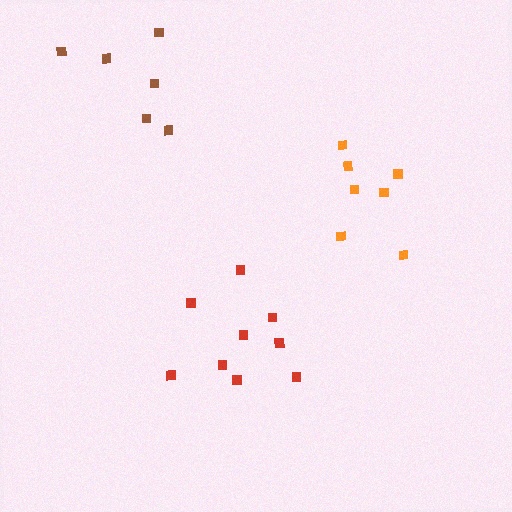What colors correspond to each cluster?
The clusters are colored: orange, red, brown.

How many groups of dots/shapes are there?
There are 3 groups.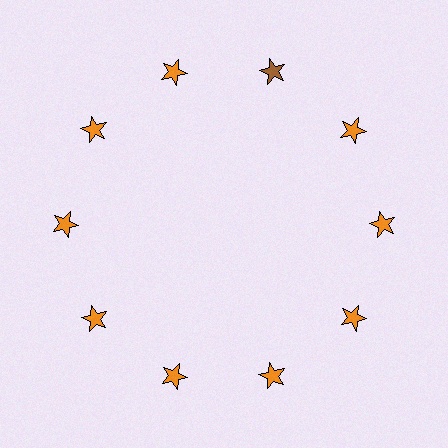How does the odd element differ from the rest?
It has a different color: brown instead of orange.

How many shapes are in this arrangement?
There are 10 shapes arranged in a ring pattern.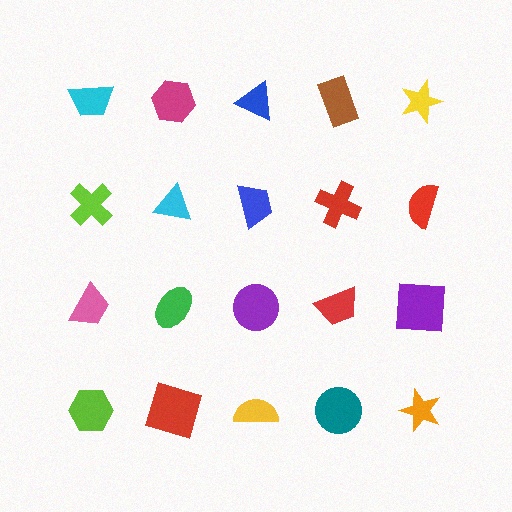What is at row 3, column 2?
A green ellipse.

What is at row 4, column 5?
An orange star.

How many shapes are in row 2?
5 shapes.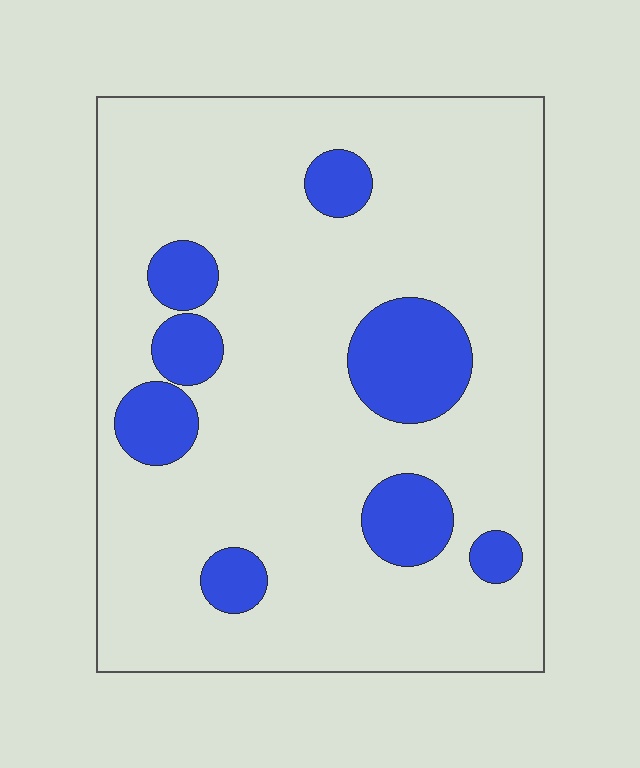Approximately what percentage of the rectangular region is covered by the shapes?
Approximately 15%.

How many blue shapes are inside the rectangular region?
8.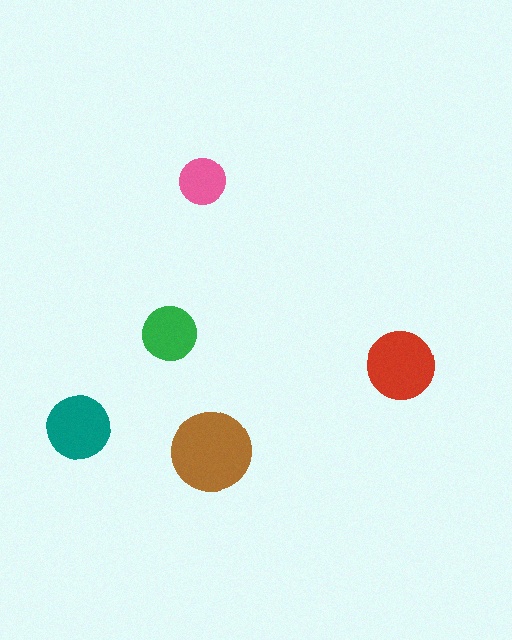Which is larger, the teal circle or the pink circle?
The teal one.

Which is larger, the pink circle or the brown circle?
The brown one.